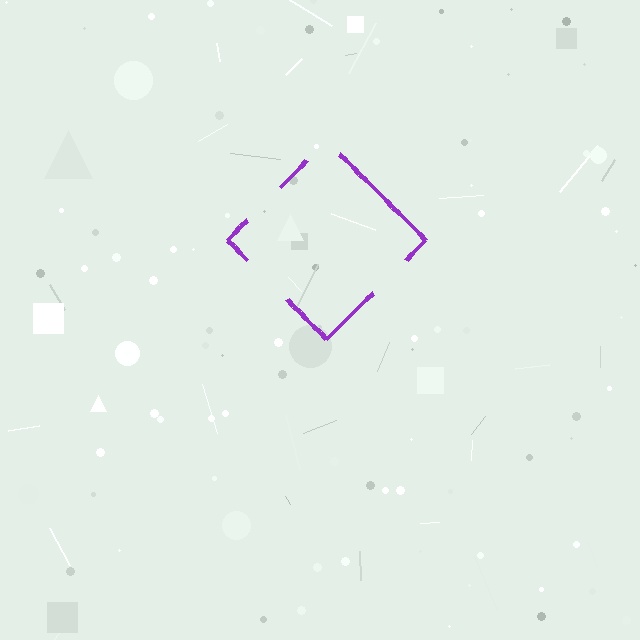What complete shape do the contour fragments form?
The contour fragments form a diamond.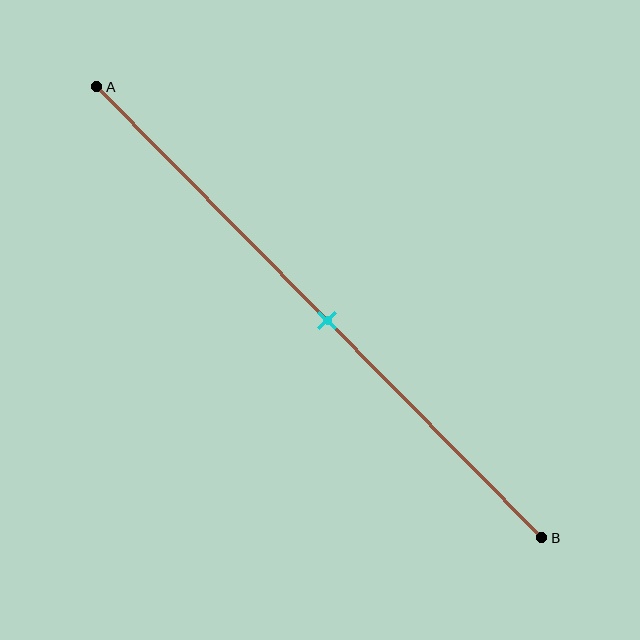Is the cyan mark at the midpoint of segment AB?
Yes, the mark is approximately at the midpoint.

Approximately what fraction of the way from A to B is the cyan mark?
The cyan mark is approximately 50% of the way from A to B.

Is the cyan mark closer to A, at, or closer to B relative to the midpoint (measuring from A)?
The cyan mark is approximately at the midpoint of segment AB.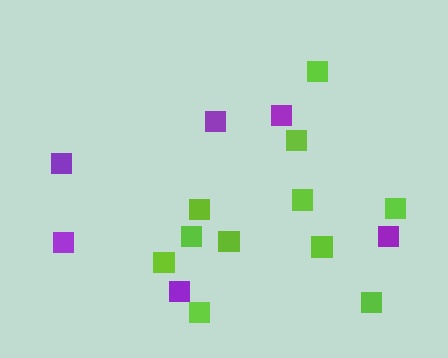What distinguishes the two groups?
There are 2 groups: one group of purple squares (6) and one group of lime squares (11).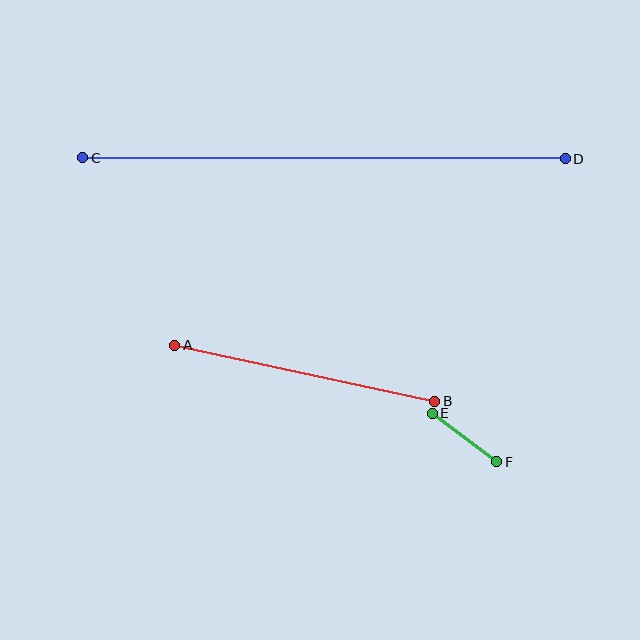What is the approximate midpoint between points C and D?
The midpoint is at approximately (324, 158) pixels.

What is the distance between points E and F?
The distance is approximately 81 pixels.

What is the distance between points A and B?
The distance is approximately 266 pixels.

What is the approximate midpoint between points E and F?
The midpoint is at approximately (464, 438) pixels.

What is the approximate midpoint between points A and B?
The midpoint is at approximately (305, 373) pixels.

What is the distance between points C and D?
The distance is approximately 482 pixels.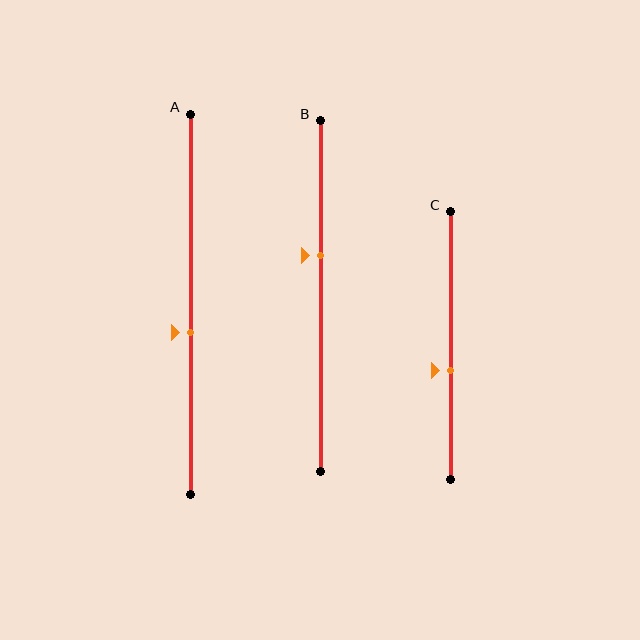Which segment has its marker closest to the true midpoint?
Segment A has its marker closest to the true midpoint.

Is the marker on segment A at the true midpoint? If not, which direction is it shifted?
No, the marker on segment A is shifted downward by about 7% of the segment length.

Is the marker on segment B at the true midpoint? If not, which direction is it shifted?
No, the marker on segment B is shifted upward by about 12% of the segment length.